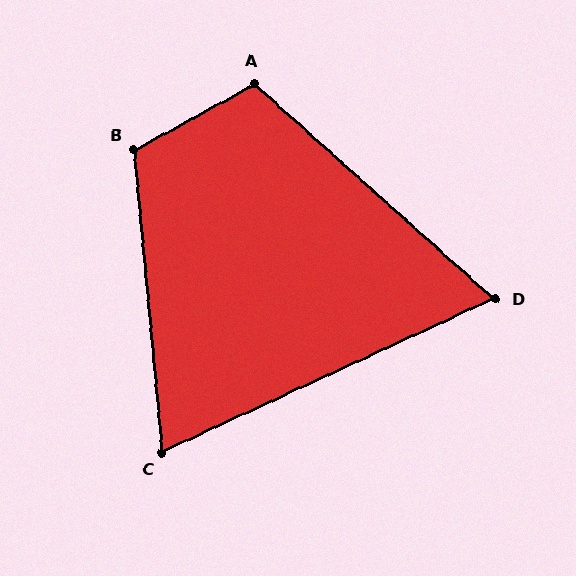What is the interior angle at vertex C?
Approximately 71 degrees (acute).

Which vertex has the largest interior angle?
B, at approximately 113 degrees.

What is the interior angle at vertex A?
Approximately 109 degrees (obtuse).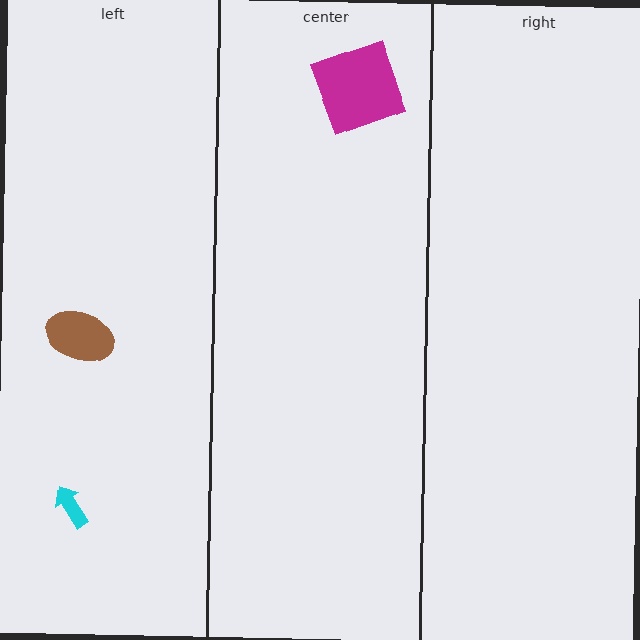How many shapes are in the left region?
2.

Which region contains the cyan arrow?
The left region.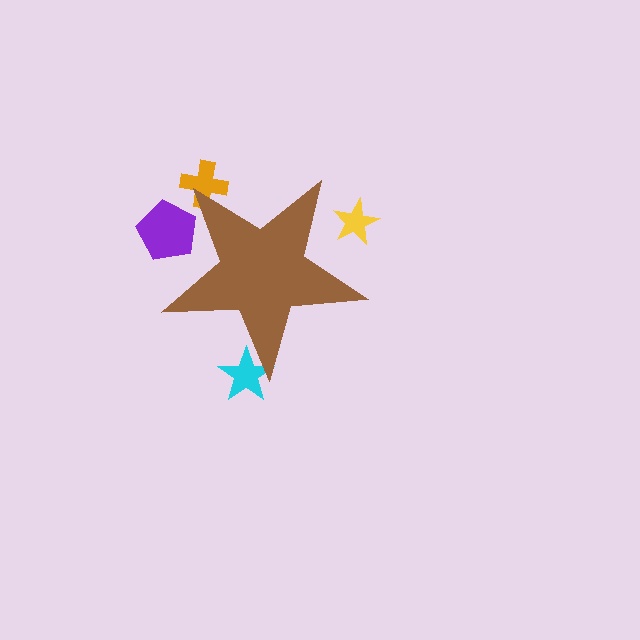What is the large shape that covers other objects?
A brown star.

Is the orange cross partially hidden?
Yes, the orange cross is partially hidden behind the brown star.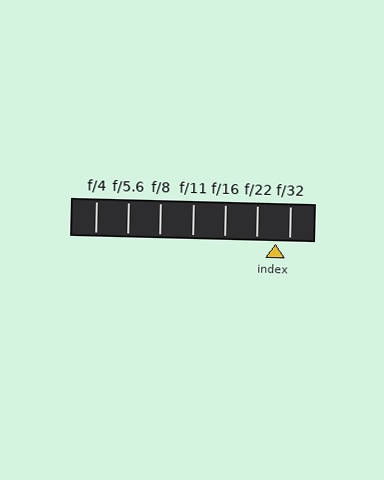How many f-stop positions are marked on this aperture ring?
There are 7 f-stop positions marked.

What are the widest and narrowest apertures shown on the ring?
The widest aperture shown is f/4 and the narrowest is f/32.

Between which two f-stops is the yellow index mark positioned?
The index mark is between f/22 and f/32.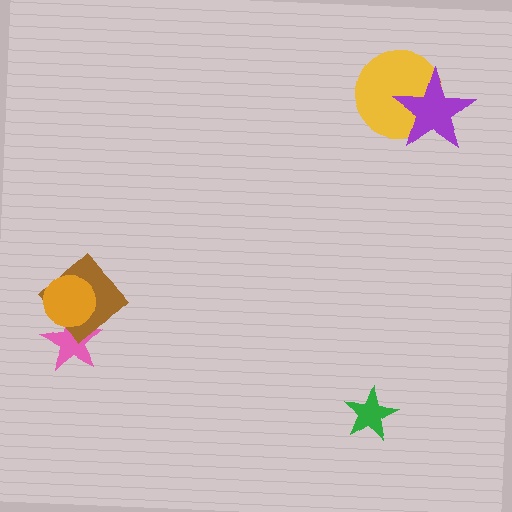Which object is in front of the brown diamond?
The orange circle is in front of the brown diamond.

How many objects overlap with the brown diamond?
2 objects overlap with the brown diamond.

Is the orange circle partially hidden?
No, no other shape covers it.